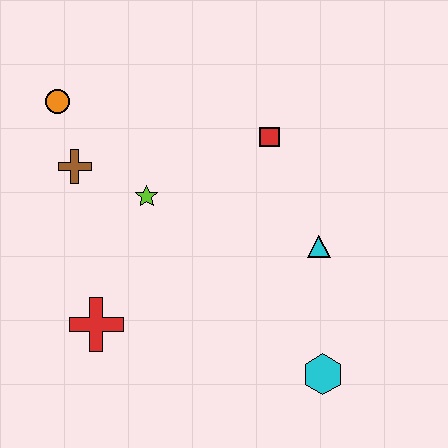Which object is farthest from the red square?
The red cross is farthest from the red square.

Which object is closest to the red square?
The cyan triangle is closest to the red square.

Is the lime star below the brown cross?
Yes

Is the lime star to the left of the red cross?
No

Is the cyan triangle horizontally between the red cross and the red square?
No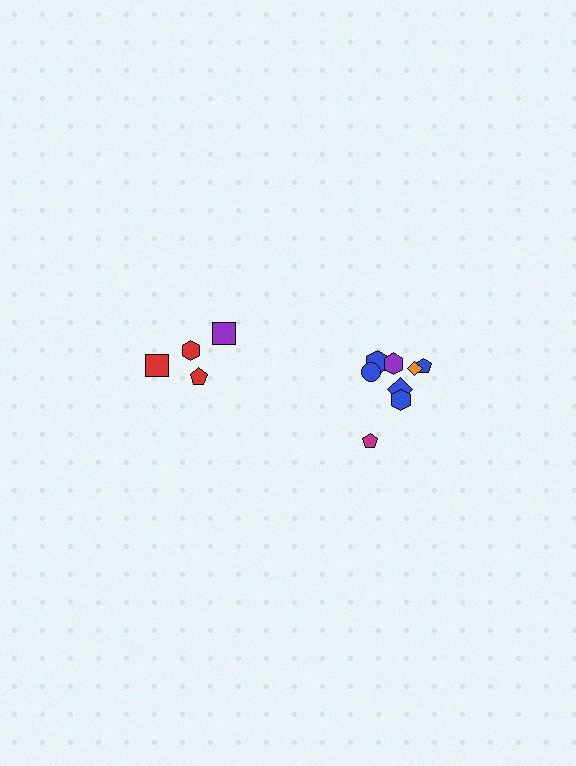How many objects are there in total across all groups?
There are 12 objects.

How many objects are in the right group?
There are 8 objects.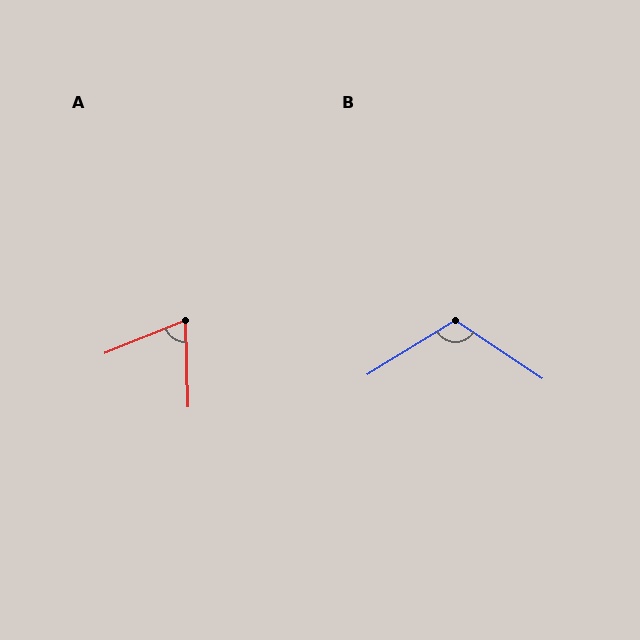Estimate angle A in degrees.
Approximately 70 degrees.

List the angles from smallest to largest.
A (70°), B (115°).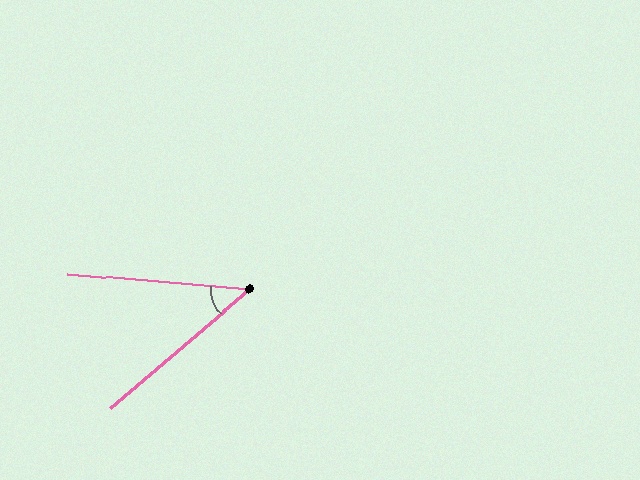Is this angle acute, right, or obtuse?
It is acute.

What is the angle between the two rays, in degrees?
Approximately 46 degrees.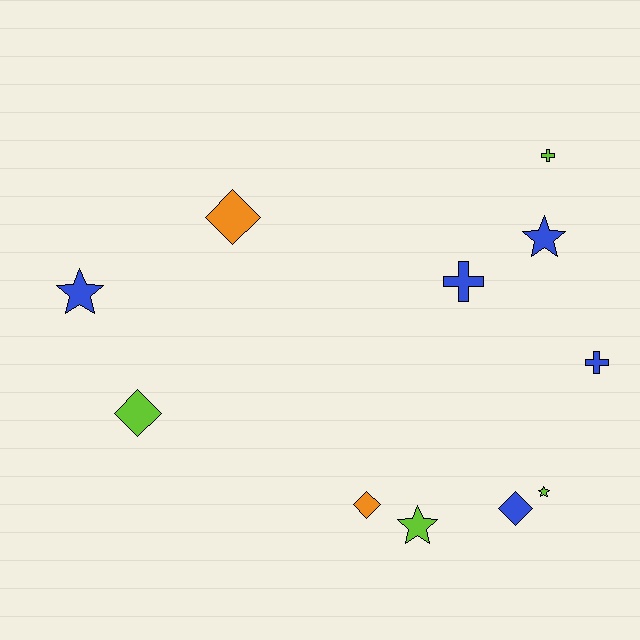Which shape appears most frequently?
Star, with 4 objects.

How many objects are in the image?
There are 11 objects.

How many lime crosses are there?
There is 1 lime cross.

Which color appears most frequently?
Blue, with 5 objects.